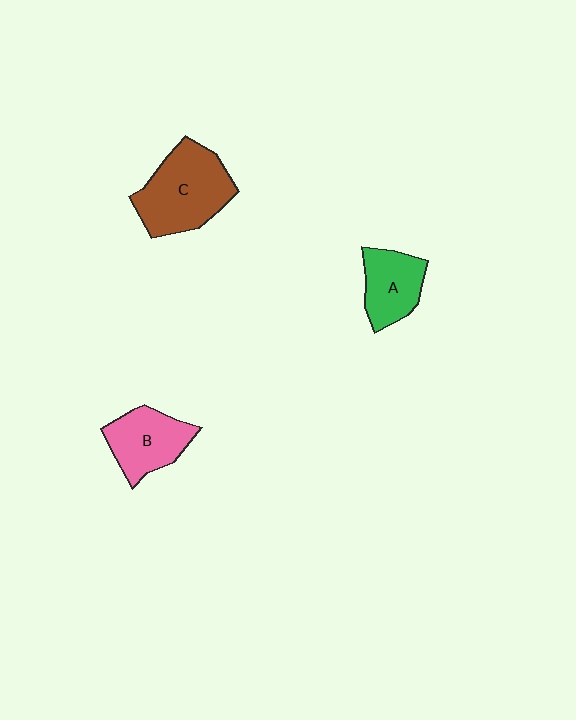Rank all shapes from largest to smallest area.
From largest to smallest: C (brown), B (pink), A (green).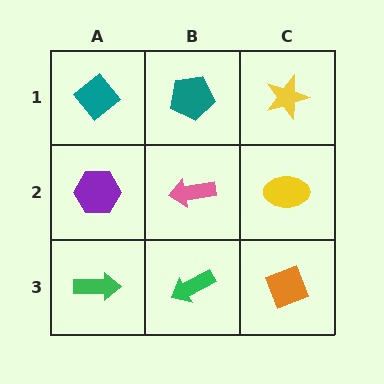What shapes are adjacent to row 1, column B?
A pink arrow (row 2, column B), a teal diamond (row 1, column A), a yellow star (row 1, column C).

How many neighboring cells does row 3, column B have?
3.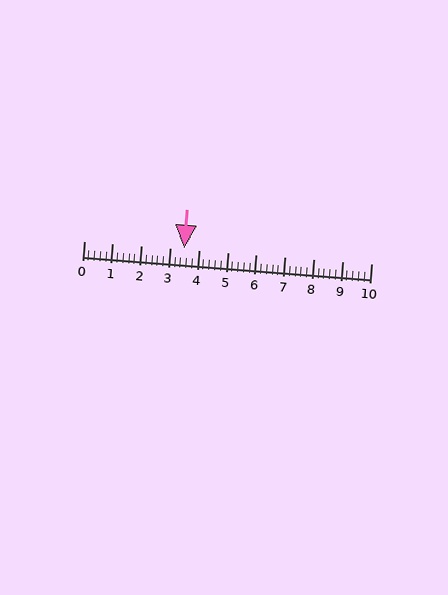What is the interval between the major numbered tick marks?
The major tick marks are spaced 1 units apart.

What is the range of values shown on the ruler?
The ruler shows values from 0 to 10.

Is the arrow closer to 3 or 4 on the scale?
The arrow is closer to 4.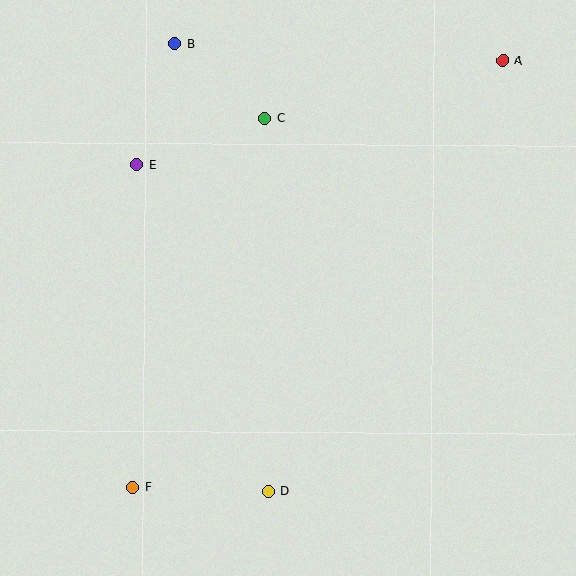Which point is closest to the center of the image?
Point C at (265, 118) is closest to the center.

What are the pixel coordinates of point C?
Point C is at (265, 118).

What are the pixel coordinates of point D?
Point D is at (268, 491).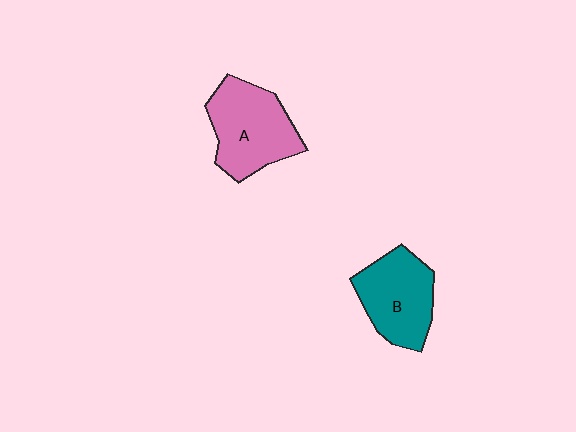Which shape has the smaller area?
Shape B (teal).